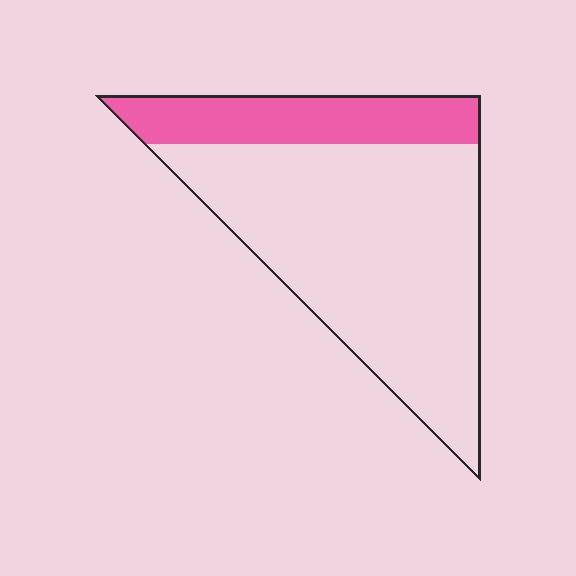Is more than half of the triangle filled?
No.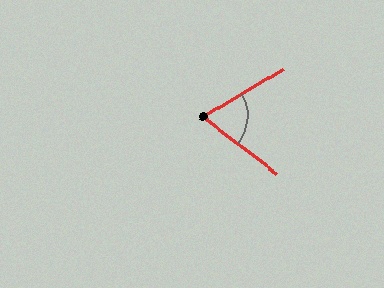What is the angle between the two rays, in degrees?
Approximately 69 degrees.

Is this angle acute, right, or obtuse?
It is acute.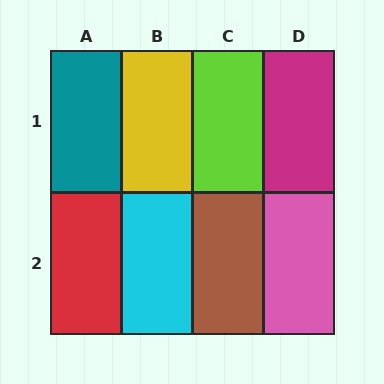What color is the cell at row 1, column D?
Magenta.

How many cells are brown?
1 cell is brown.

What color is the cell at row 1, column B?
Yellow.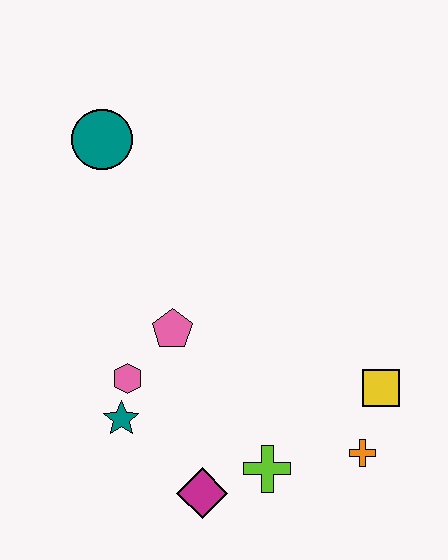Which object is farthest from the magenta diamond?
The teal circle is farthest from the magenta diamond.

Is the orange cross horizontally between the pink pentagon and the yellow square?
Yes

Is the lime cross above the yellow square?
No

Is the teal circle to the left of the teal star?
Yes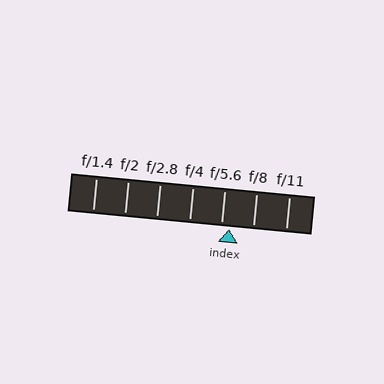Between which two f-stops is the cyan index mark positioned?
The index mark is between f/5.6 and f/8.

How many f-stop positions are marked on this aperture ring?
There are 7 f-stop positions marked.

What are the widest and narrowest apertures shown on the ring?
The widest aperture shown is f/1.4 and the narrowest is f/11.